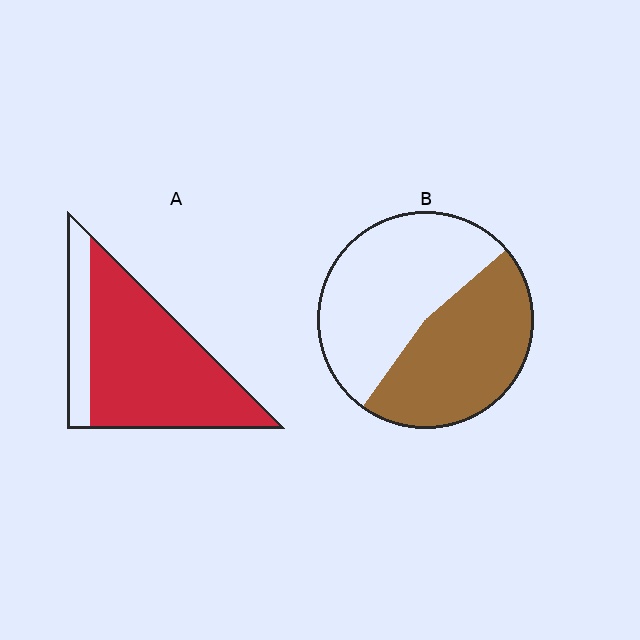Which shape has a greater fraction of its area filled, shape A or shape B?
Shape A.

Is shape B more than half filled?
Roughly half.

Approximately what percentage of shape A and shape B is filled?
A is approximately 80% and B is approximately 45%.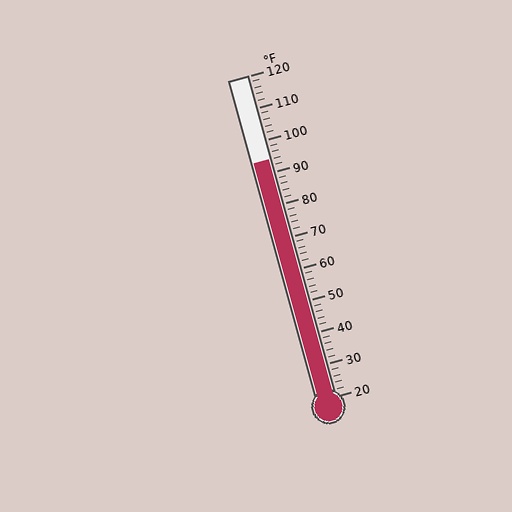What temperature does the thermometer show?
The thermometer shows approximately 94°F.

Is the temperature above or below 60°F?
The temperature is above 60°F.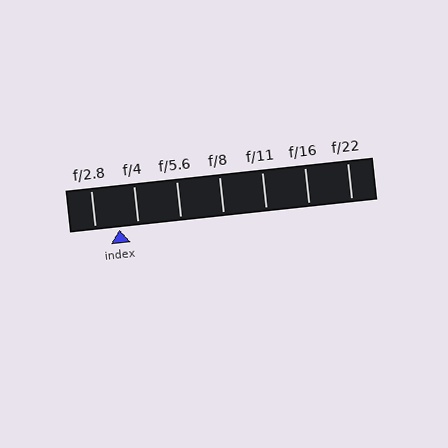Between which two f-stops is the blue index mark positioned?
The index mark is between f/2.8 and f/4.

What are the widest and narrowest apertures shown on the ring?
The widest aperture shown is f/2.8 and the narrowest is f/22.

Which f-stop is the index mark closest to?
The index mark is closest to f/4.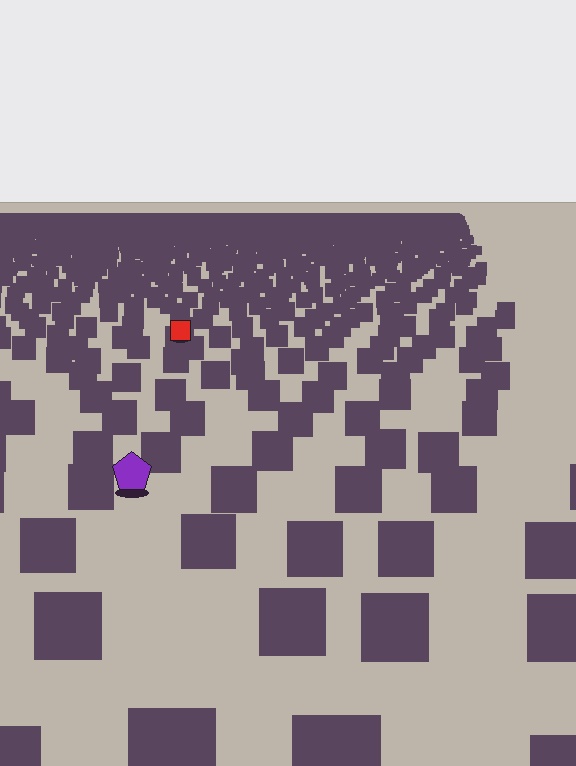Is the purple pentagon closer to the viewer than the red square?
Yes. The purple pentagon is closer — you can tell from the texture gradient: the ground texture is coarser near it.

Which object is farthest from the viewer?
The red square is farthest from the viewer. It appears smaller and the ground texture around it is denser.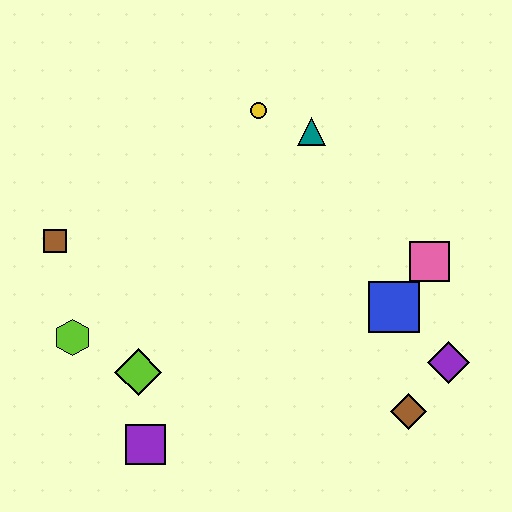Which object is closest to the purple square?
The lime diamond is closest to the purple square.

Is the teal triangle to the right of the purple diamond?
No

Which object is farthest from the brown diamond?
The brown square is farthest from the brown diamond.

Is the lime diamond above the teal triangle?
No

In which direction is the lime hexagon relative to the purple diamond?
The lime hexagon is to the left of the purple diamond.